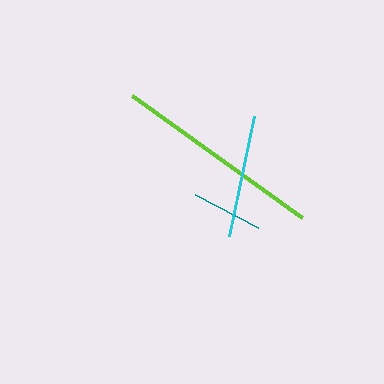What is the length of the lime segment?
The lime segment is approximately 208 pixels long.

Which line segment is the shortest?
The teal line is the shortest at approximately 71 pixels.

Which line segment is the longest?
The lime line is the longest at approximately 208 pixels.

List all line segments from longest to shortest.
From longest to shortest: lime, cyan, teal.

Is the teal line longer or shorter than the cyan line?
The cyan line is longer than the teal line.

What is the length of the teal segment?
The teal segment is approximately 71 pixels long.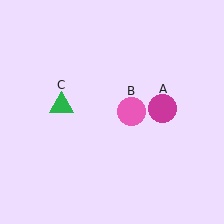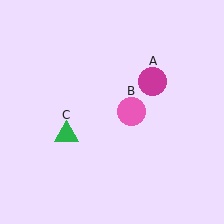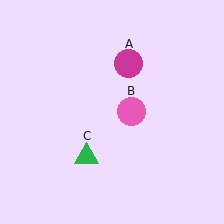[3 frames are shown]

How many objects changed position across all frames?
2 objects changed position: magenta circle (object A), green triangle (object C).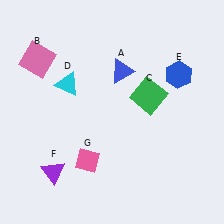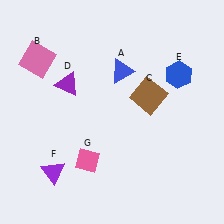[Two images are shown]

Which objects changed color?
C changed from green to brown. D changed from cyan to purple.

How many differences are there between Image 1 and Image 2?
There are 2 differences between the two images.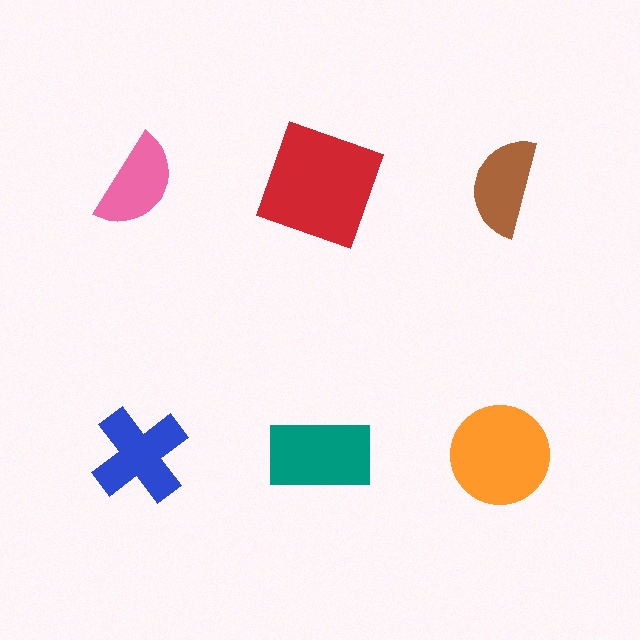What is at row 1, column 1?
A pink semicircle.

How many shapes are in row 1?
3 shapes.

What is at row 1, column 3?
A brown semicircle.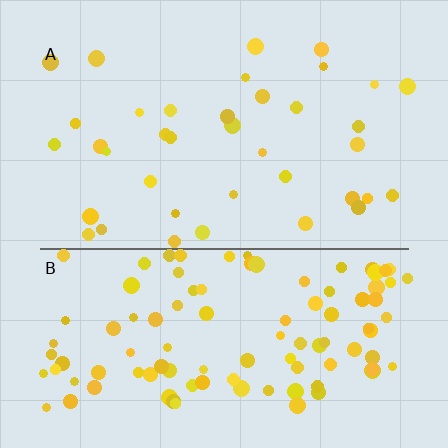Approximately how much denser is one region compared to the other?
Approximately 2.8× — region B over region A.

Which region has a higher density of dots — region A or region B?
B (the bottom).